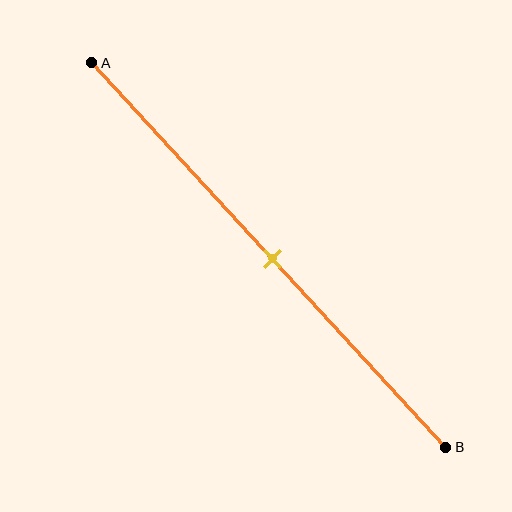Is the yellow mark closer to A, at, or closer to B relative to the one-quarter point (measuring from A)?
The yellow mark is closer to point B than the one-quarter point of segment AB.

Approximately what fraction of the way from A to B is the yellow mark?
The yellow mark is approximately 50% of the way from A to B.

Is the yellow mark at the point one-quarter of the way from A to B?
No, the mark is at about 50% from A, not at the 25% one-quarter point.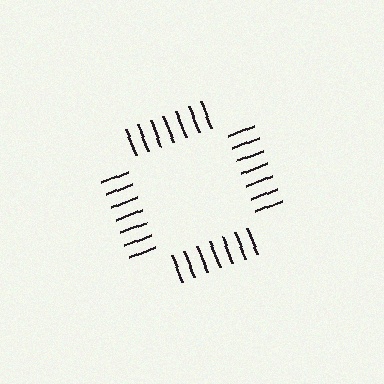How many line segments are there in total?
28 — 7 along each of the 4 edges.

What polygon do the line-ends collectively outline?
An illusory square — the line segments terminate on its edges but no continuous stroke is drawn.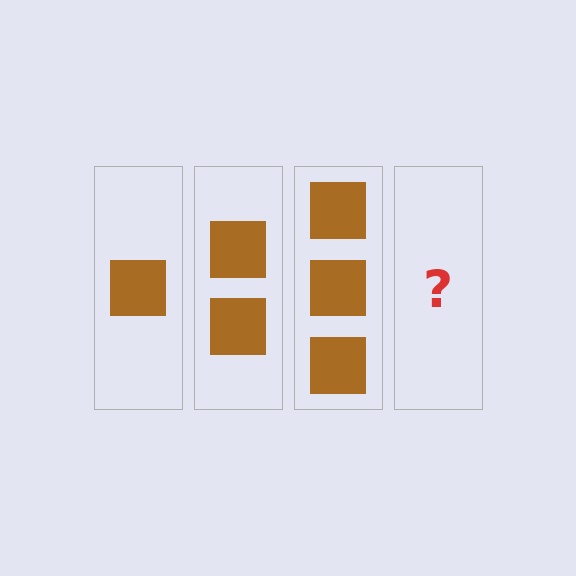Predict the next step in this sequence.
The next step is 4 squares.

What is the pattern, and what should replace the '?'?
The pattern is that each step adds one more square. The '?' should be 4 squares.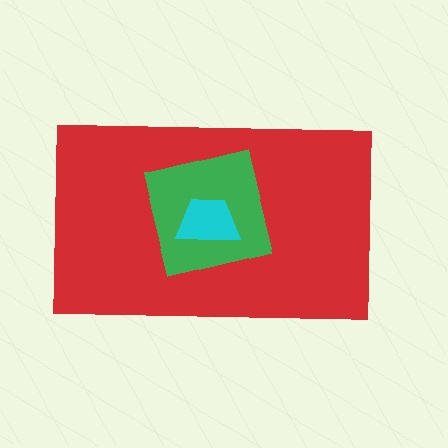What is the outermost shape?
The red rectangle.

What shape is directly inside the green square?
The cyan trapezoid.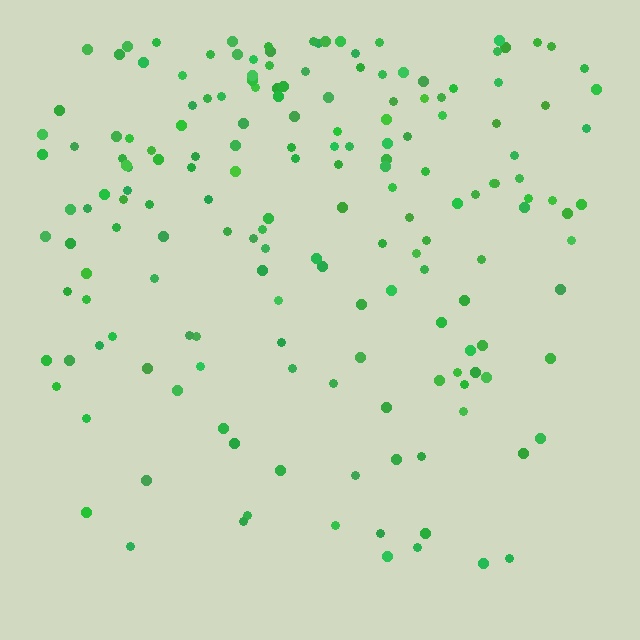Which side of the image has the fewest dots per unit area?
The bottom.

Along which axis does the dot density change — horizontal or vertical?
Vertical.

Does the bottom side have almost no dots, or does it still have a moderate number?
Still a moderate number, just noticeably fewer than the top.